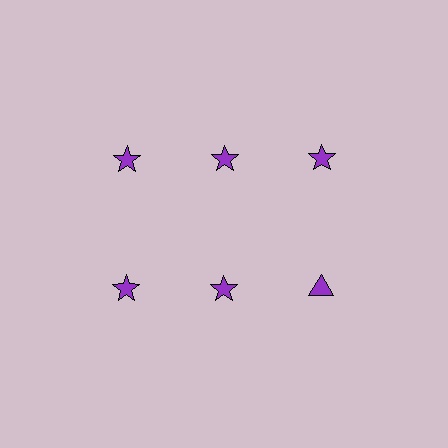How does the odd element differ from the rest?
It has a different shape: triangle instead of star.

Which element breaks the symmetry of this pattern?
The purple triangle in the second row, center column breaks the symmetry. All other shapes are purple stars.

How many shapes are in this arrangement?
There are 6 shapes arranged in a grid pattern.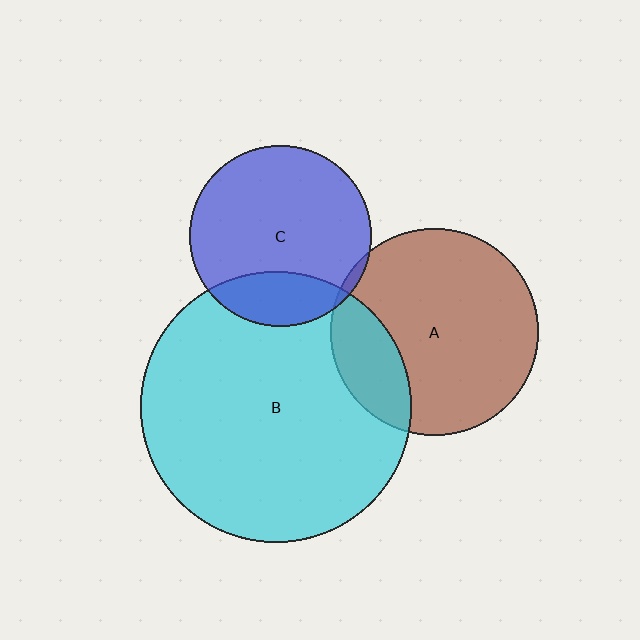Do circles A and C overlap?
Yes.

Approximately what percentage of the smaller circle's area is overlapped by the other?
Approximately 5%.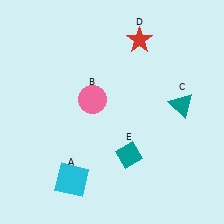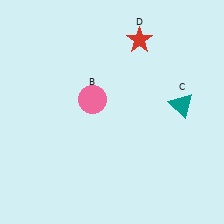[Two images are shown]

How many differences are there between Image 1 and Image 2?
There are 2 differences between the two images.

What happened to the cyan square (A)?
The cyan square (A) was removed in Image 2. It was in the bottom-left area of Image 1.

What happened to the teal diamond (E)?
The teal diamond (E) was removed in Image 2. It was in the bottom-right area of Image 1.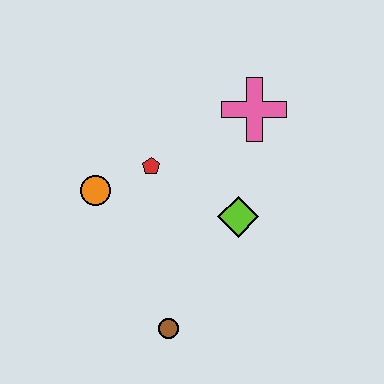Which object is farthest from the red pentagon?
The brown circle is farthest from the red pentagon.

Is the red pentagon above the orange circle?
Yes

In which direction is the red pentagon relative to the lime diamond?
The red pentagon is to the left of the lime diamond.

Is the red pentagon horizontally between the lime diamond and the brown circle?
No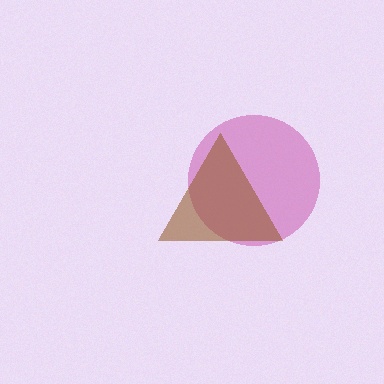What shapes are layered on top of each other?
The layered shapes are: a magenta circle, a brown triangle.